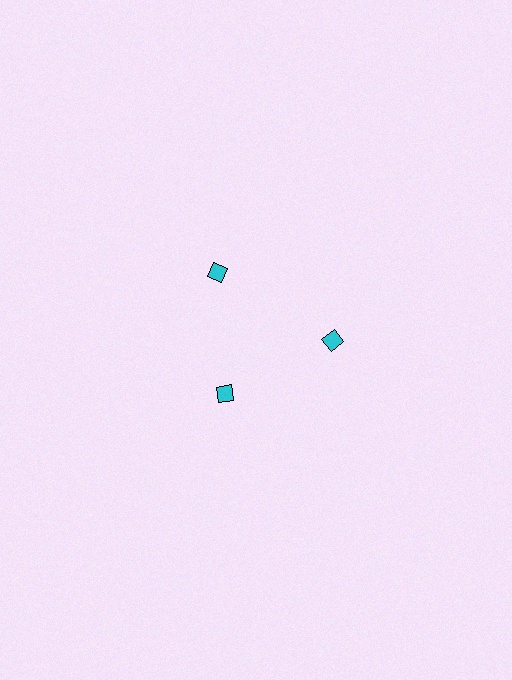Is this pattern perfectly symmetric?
No. The 3 cyan diamonds are arranged in a ring, but one element near the 7 o'clock position is pulled inward toward the center, breaking the 3-fold rotational symmetry.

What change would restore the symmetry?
The symmetry would be restored by moving it outward, back onto the ring so that all 3 diamonds sit at equal angles and equal distance from the center.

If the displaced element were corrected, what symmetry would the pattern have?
It would have 3-fold rotational symmetry — the pattern would map onto itself every 120 degrees.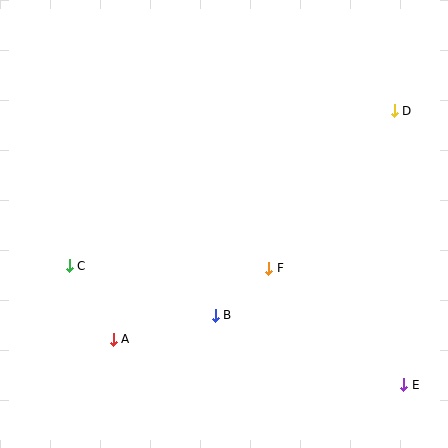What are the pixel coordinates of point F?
Point F is at (269, 268).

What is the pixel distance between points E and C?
The distance between E and C is 355 pixels.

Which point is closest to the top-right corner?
Point D is closest to the top-right corner.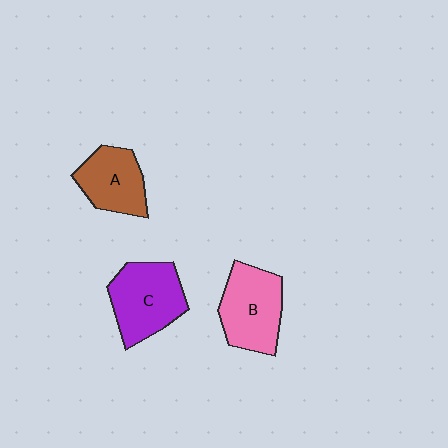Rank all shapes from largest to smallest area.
From largest to smallest: C (purple), B (pink), A (brown).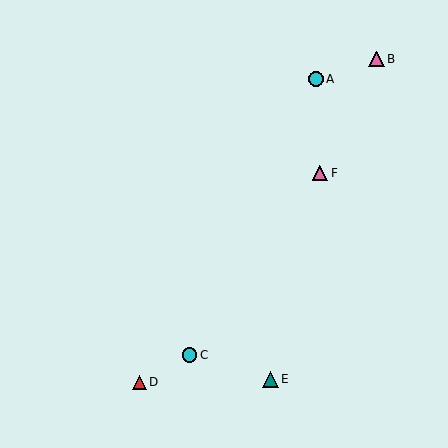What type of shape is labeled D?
Shape D is a red triangle.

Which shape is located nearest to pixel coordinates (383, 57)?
The pink triangle (labeled B) at (376, 59) is nearest to that location.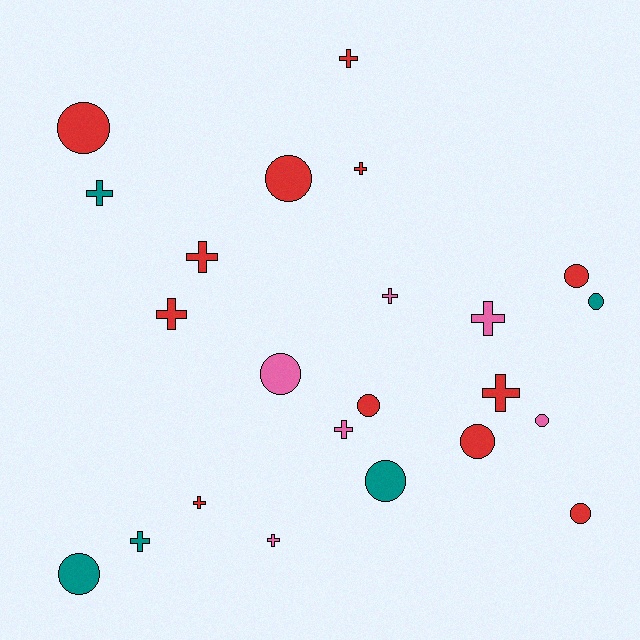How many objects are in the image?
There are 23 objects.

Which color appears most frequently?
Red, with 12 objects.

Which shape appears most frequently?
Cross, with 12 objects.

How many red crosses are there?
There are 6 red crosses.